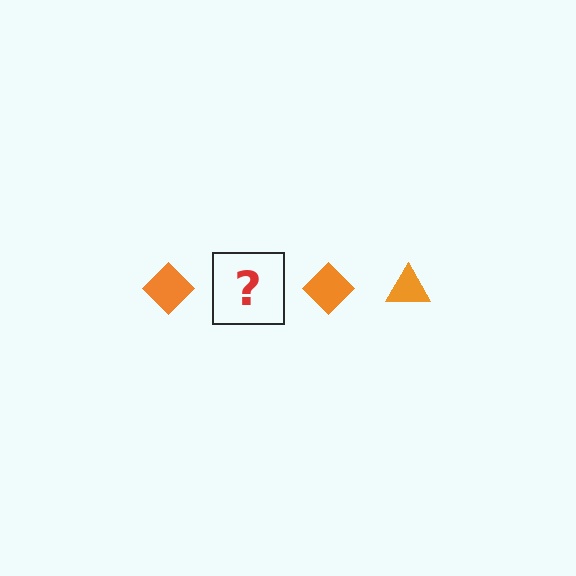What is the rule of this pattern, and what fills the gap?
The rule is that the pattern cycles through diamond, triangle shapes in orange. The gap should be filled with an orange triangle.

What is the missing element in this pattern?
The missing element is an orange triangle.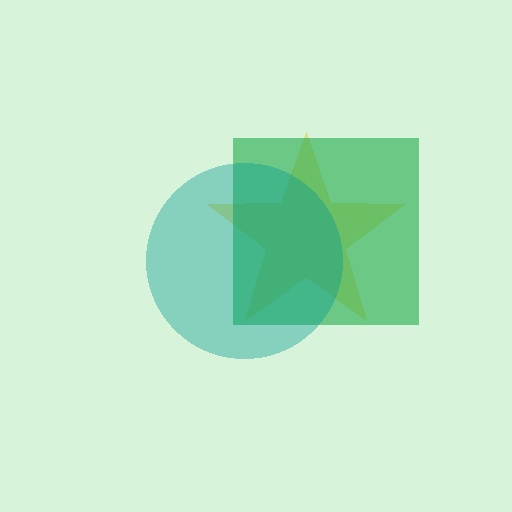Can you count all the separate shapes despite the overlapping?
Yes, there are 3 separate shapes.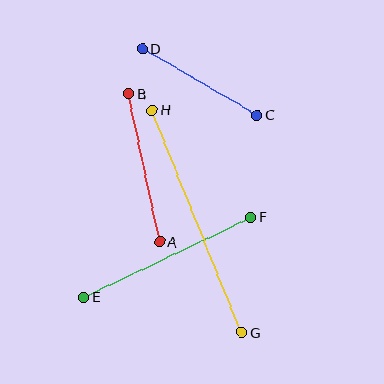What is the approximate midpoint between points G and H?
The midpoint is at approximately (197, 221) pixels.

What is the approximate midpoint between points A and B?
The midpoint is at approximately (144, 168) pixels.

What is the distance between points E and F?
The distance is approximately 185 pixels.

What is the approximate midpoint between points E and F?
The midpoint is at approximately (167, 257) pixels.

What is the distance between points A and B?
The distance is approximately 151 pixels.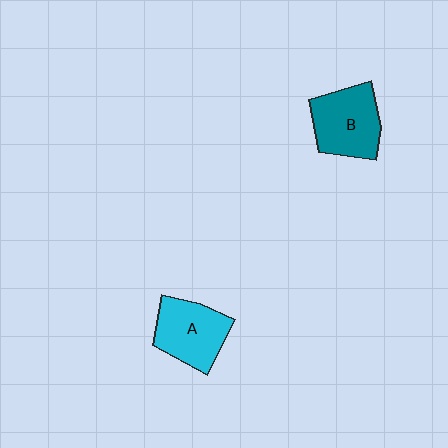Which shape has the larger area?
Shape B (teal).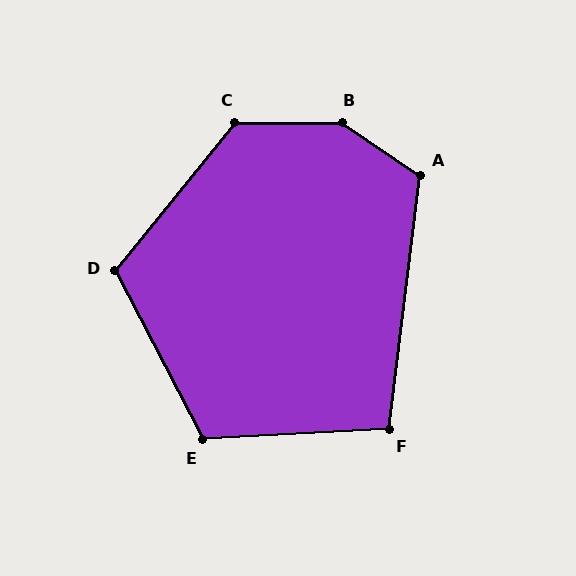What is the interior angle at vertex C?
Approximately 129 degrees (obtuse).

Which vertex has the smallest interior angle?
F, at approximately 100 degrees.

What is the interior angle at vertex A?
Approximately 117 degrees (obtuse).